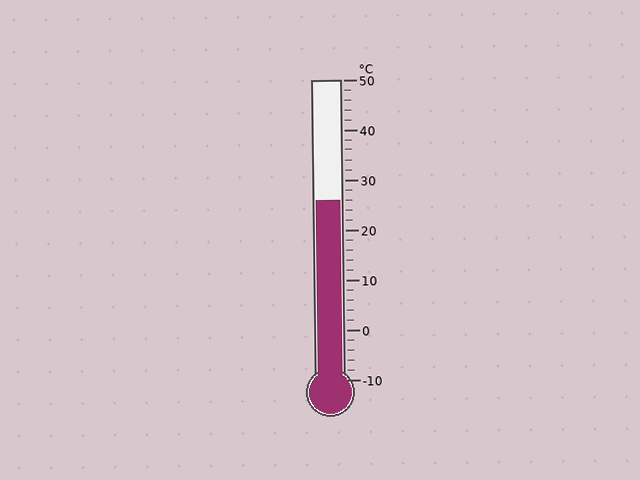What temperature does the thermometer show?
The thermometer shows approximately 26°C.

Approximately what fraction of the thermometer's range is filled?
The thermometer is filled to approximately 60% of its range.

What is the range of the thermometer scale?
The thermometer scale ranges from -10°C to 50°C.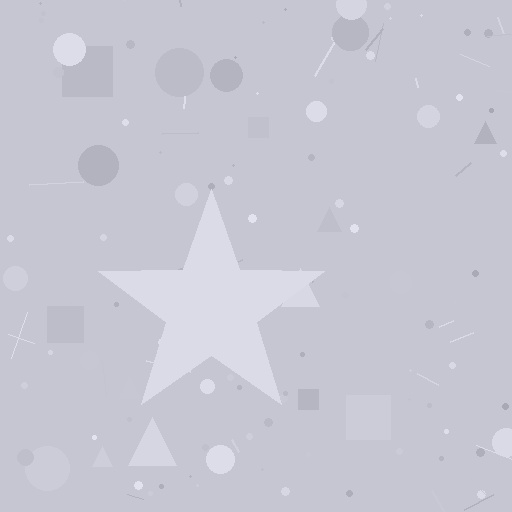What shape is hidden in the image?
A star is hidden in the image.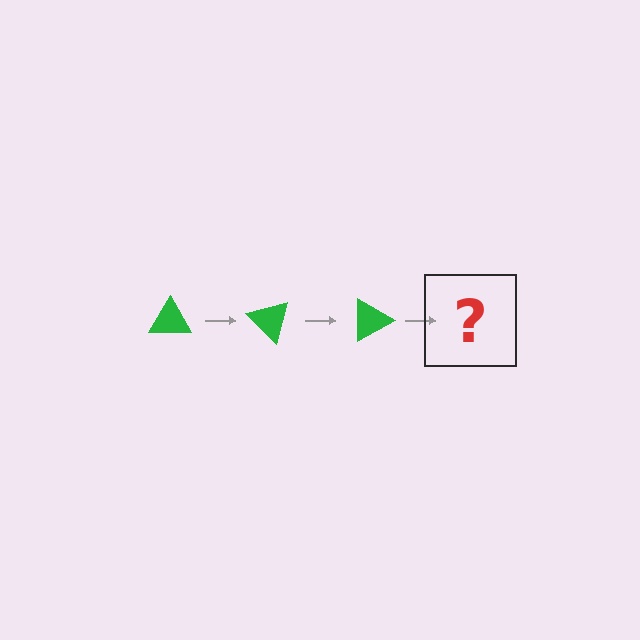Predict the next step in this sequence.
The next step is a green triangle rotated 135 degrees.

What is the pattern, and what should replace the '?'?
The pattern is that the triangle rotates 45 degrees each step. The '?' should be a green triangle rotated 135 degrees.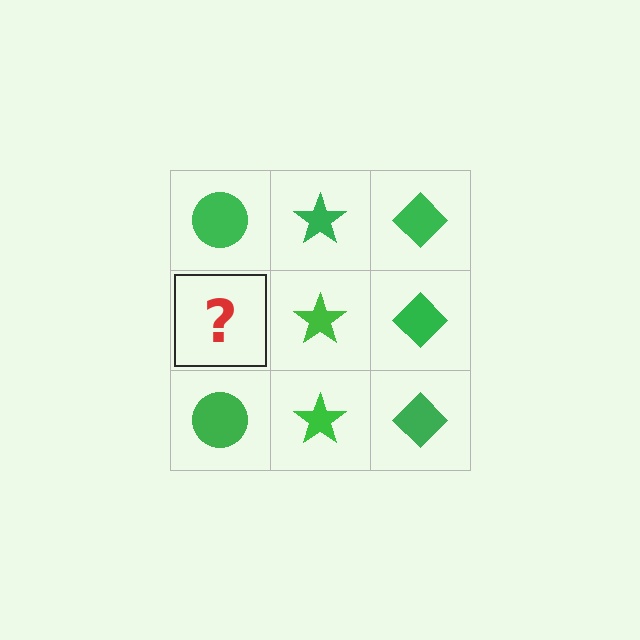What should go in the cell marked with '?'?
The missing cell should contain a green circle.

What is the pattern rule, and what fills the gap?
The rule is that each column has a consistent shape. The gap should be filled with a green circle.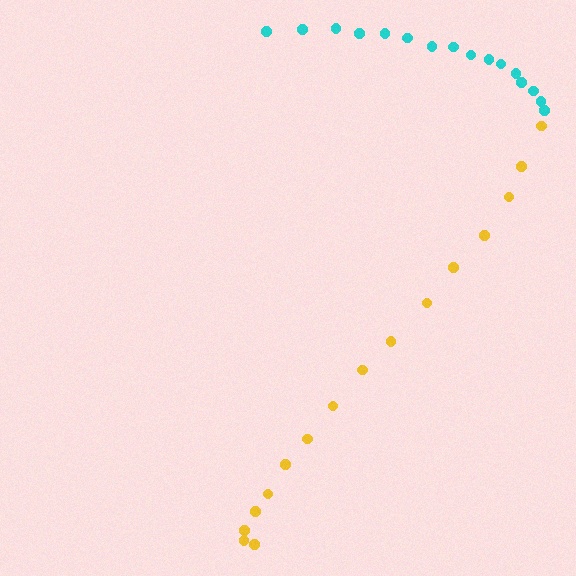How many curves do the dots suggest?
There are 2 distinct paths.